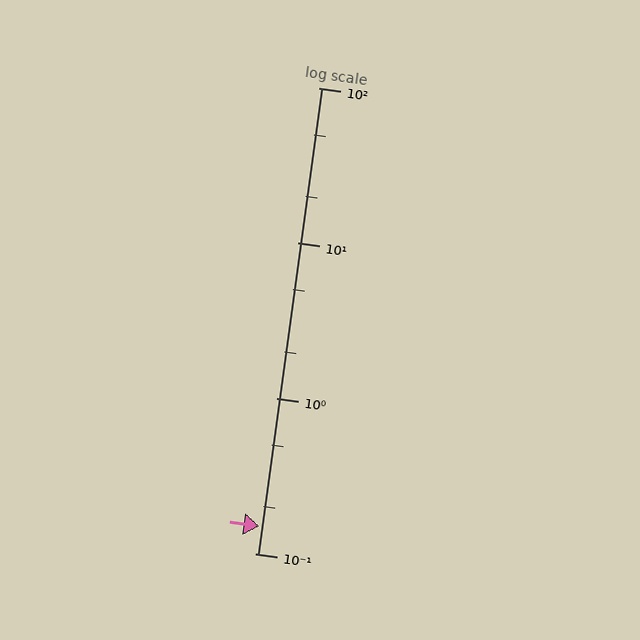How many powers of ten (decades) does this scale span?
The scale spans 3 decades, from 0.1 to 100.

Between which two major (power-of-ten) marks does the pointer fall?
The pointer is between 0.1 and 1.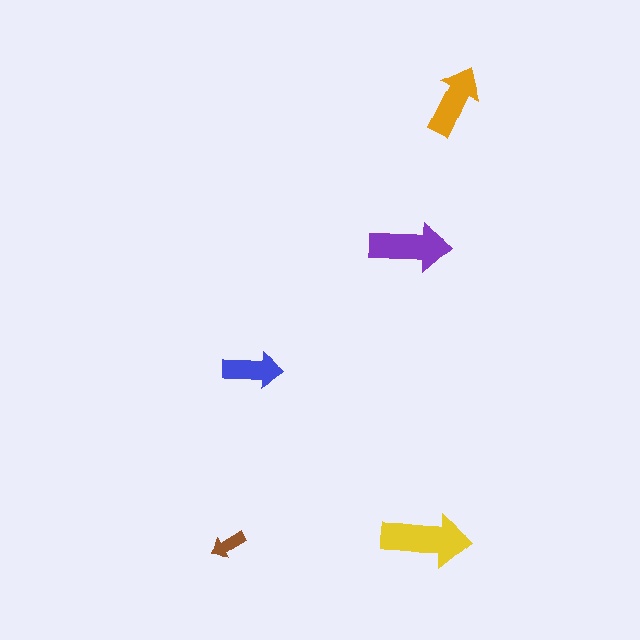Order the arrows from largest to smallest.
the yellow one, the purple one, the orange one, the blue one, the brown one.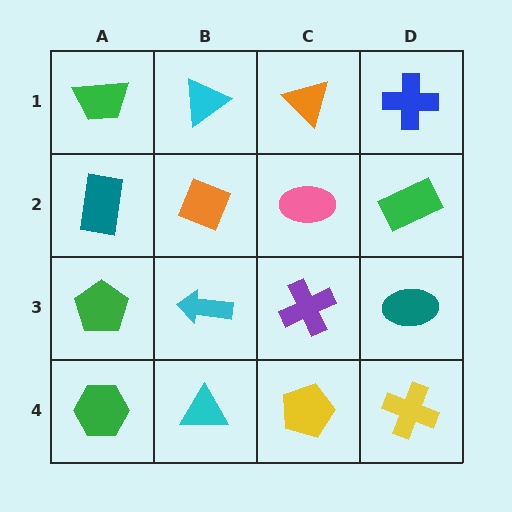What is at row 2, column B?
An orange diamond.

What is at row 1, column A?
A green trapezoid.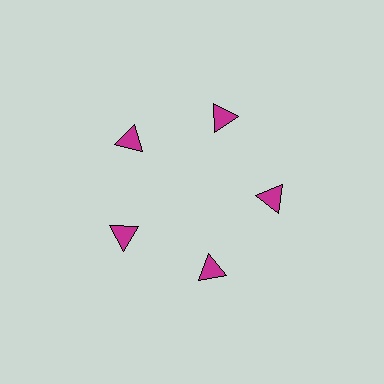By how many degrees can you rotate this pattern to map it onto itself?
The pattern maps onto itself every 72 degrees of rotation.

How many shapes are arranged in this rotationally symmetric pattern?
There are 5 shapes, arranged in 5 groups of 1.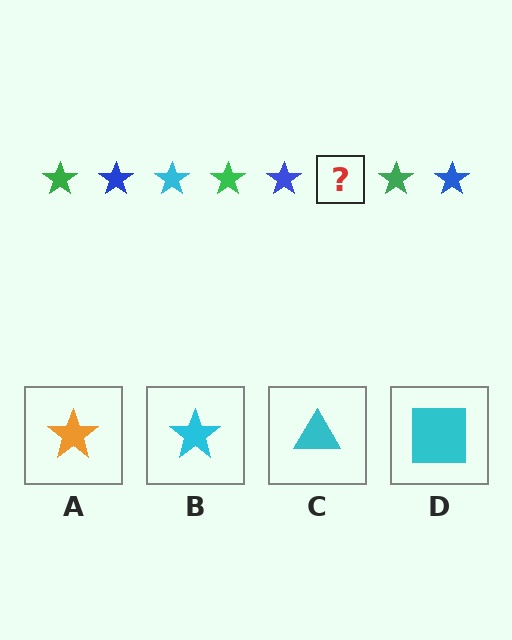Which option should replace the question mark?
Option B.